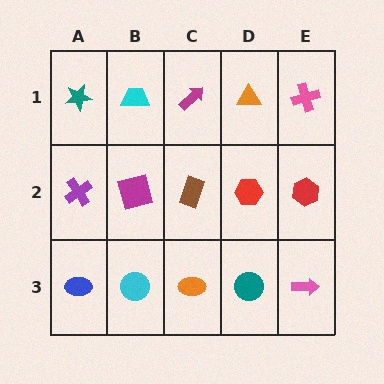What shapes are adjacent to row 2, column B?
A cyan trapezoid (row 1, column B), a cyan circle (row 3, column B), a purple cross (row 2, column A), a brown rectangle (row 2, column C).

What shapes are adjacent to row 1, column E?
A red hexagon (row 2, column E), an orange triangle (row 1, column D).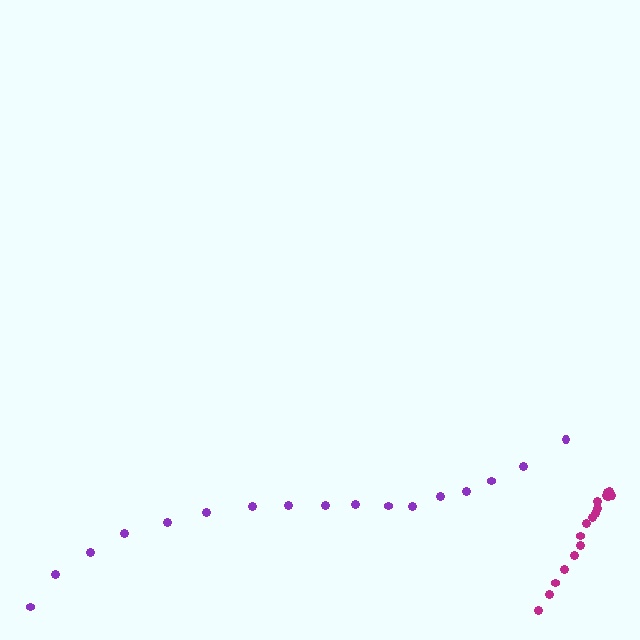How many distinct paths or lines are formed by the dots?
There are 2 distinct paths.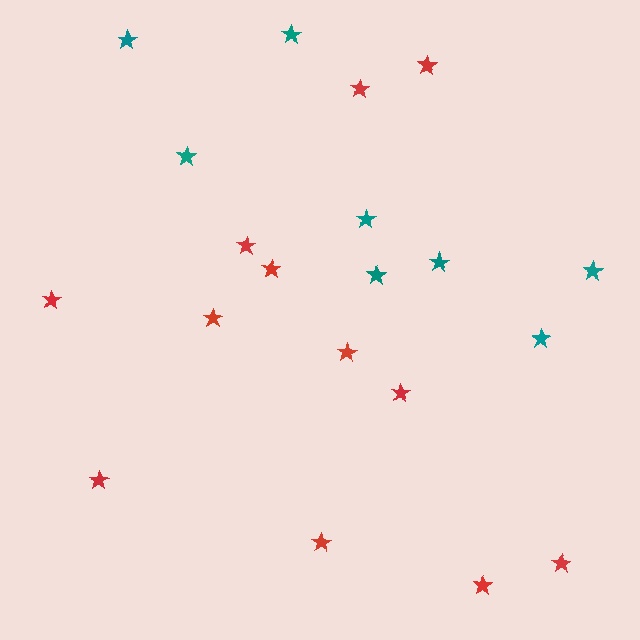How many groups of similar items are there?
There are 2 groups: one group of red stars (12) and one group of teal stars (8).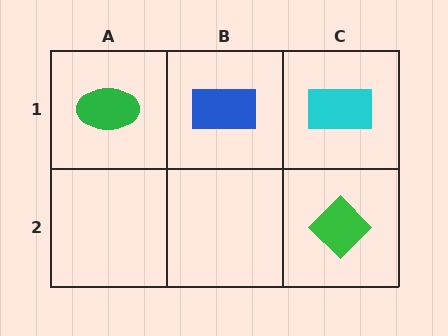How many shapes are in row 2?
1 shape.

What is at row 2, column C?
A green diamond.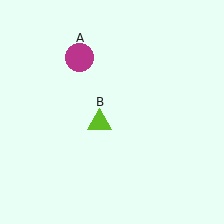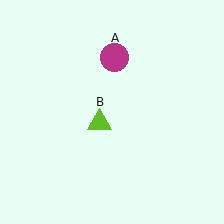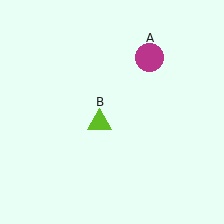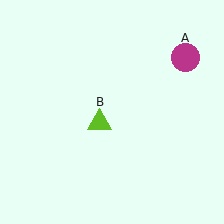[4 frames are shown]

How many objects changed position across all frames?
1 object changed position: magenta circle (object A).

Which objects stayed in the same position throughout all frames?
Lime triangle (object B) remained stationary.